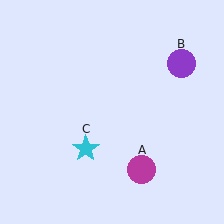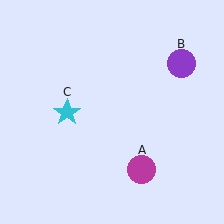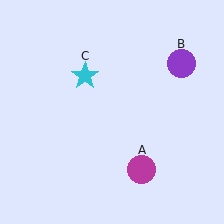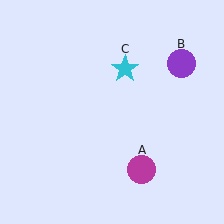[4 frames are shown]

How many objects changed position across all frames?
1 object changed position: cyan star (object C).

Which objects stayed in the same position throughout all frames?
Magenta circle (object A) and purple circle (object B) remained stationary.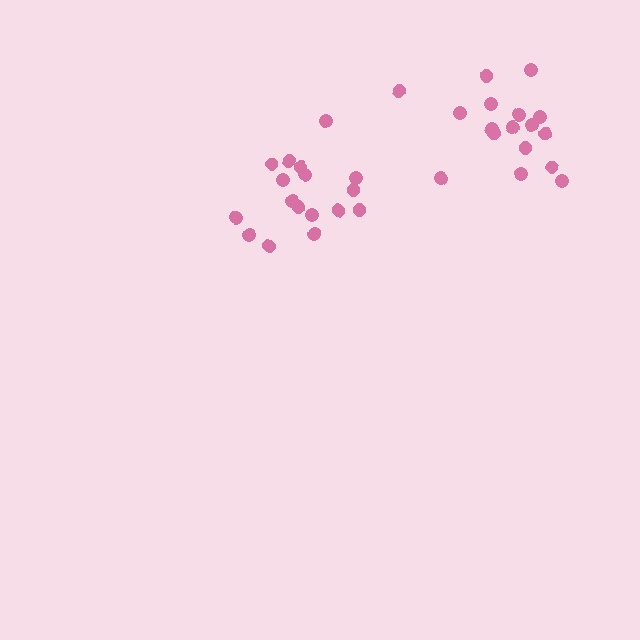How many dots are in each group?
Group 1: 17 dots, Group 2: 17 dots (34 total).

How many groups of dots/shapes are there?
There are 2 groups.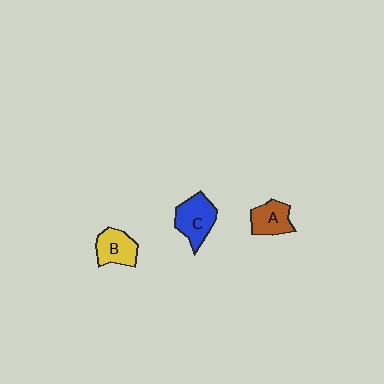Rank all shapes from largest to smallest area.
From largest to smallest: C (blue), B (yellow), A (brown).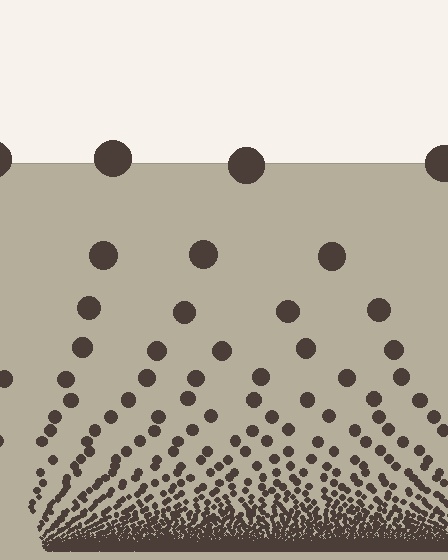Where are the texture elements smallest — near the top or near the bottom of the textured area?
Near the bottom.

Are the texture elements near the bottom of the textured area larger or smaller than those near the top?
Smaller. The gradient is inverted — elements near the bottom are smaller and denser.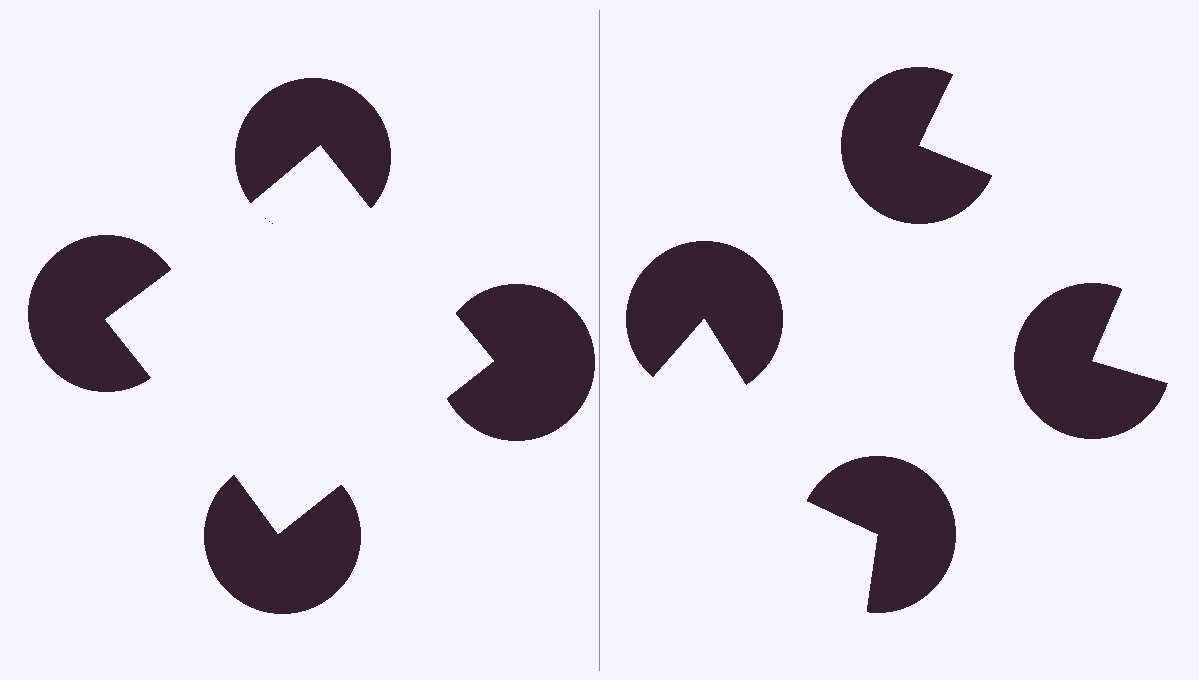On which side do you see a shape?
An illusory square appears on the left side. On the right side the wedge cuts are rotated, so no coherent shape forms.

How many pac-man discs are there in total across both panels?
8 — 4 on each side.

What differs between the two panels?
The pac-man discs are positioned identically on both sides; only the wedge orientations differ. On the left they align to a square; on the right they are misaligned.